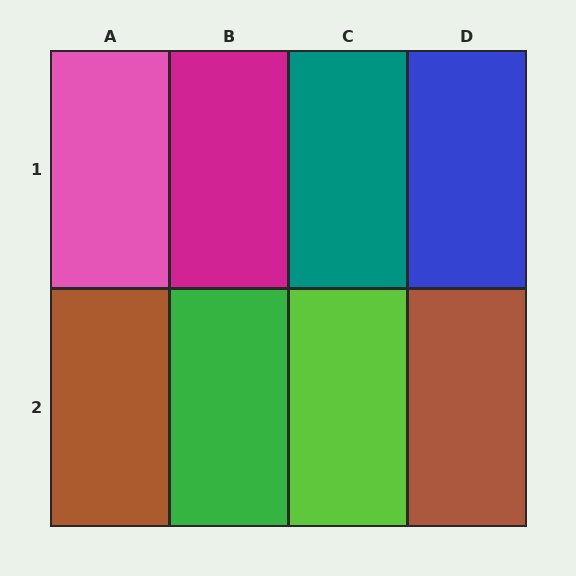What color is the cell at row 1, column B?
Magenta.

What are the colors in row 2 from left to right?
Brown, green, lime, brown.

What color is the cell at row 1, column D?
Blue.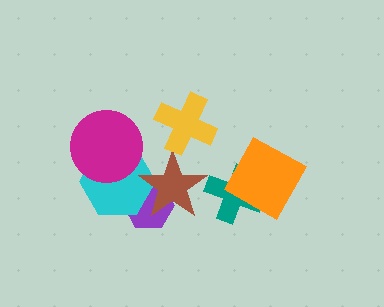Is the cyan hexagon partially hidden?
Yes, it is partially covered by another shape.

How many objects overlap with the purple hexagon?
2 objects overlap with the purple hexagon.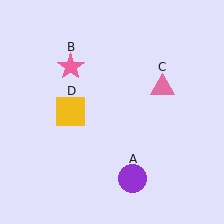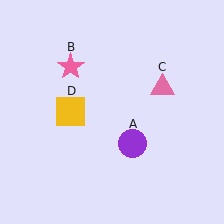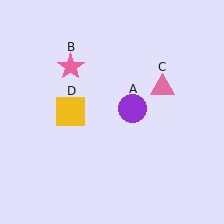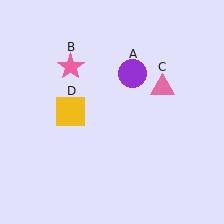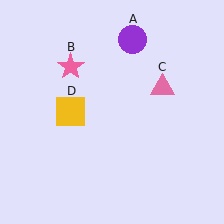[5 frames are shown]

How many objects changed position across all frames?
1 object changed position: purple circle (object A).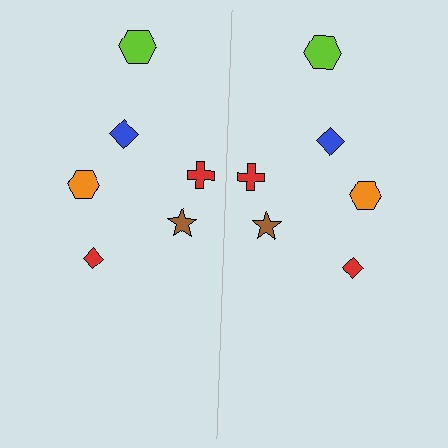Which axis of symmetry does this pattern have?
The pattern has a vertical axis of symmetry running through the center of the image.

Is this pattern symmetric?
Yes, this pattern has bilateral (reflection) symmetry.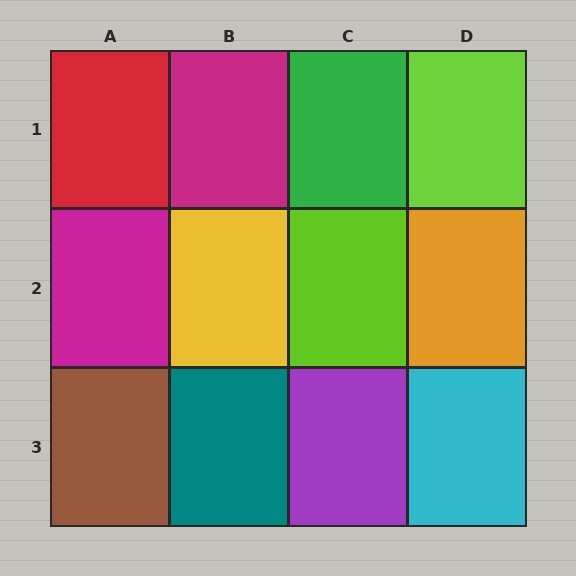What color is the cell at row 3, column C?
Purple.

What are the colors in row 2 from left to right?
Magenta, yellow, lime, orange.